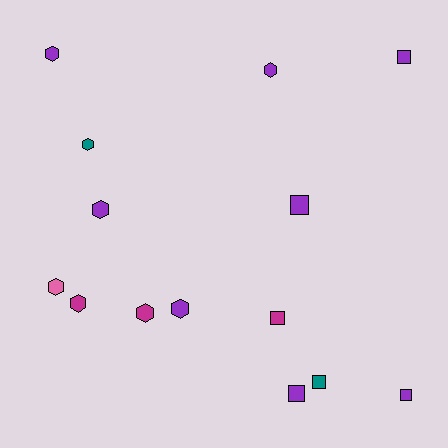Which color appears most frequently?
Purple, with 8 objects.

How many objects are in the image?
There are 14 objects.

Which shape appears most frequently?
Hexagon, with 8 objects.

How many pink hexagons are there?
There is 1 pink hexagon.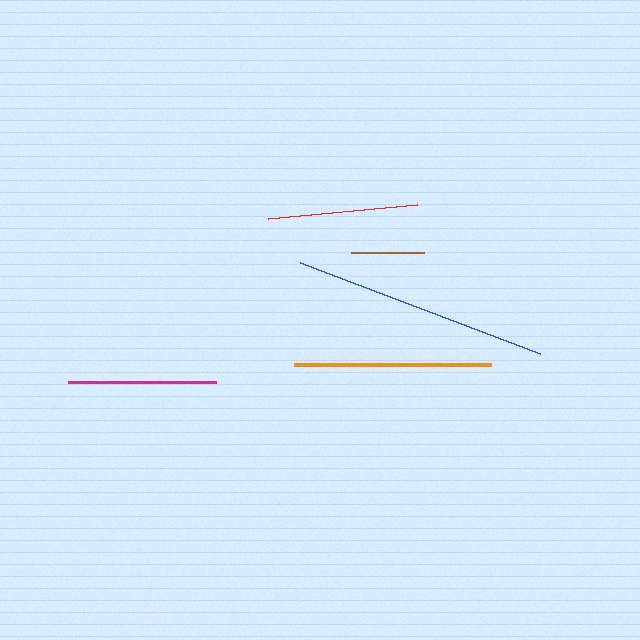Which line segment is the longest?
The blue line is the longest at approximately 257 pixels.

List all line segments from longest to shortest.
From longest to shortest: blue, orange, red, magenta, brown.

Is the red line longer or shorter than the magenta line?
The red line is longer than the magenta line.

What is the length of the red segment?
The red segment is approximately 150 pixels long.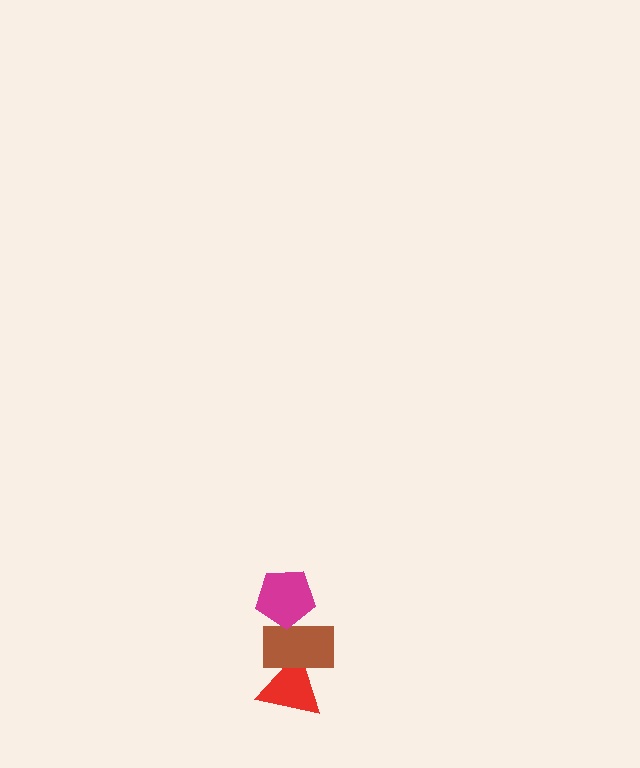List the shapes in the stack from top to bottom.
From top to bottom: the magenta pentagon, the brown rectangle, the red triangle.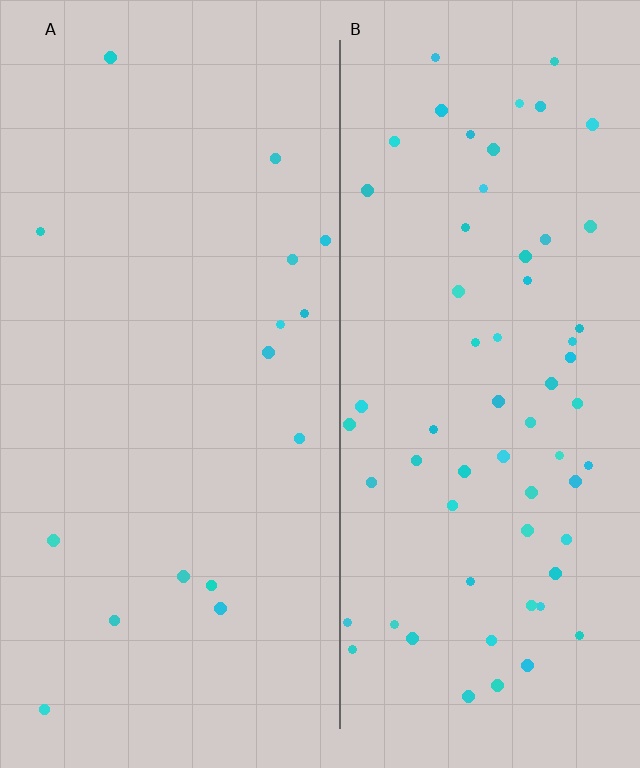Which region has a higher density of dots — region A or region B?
B (the right).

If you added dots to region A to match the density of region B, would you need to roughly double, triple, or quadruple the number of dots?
Approximately quadruple.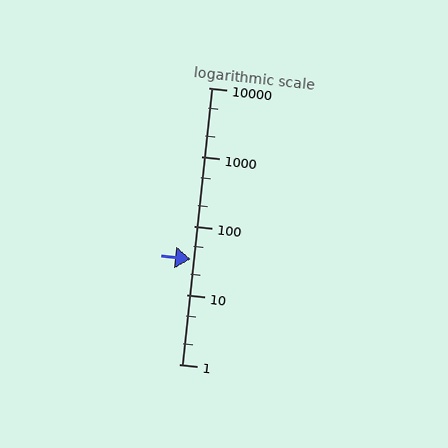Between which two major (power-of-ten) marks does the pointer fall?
The pointer is between 10 and 100.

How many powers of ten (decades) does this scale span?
The scale spans 4 decades, from 1 to 10000.